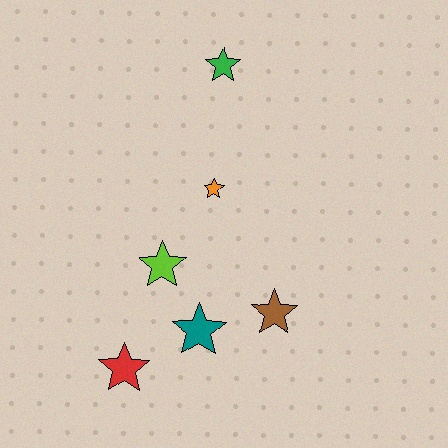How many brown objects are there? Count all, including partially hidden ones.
There is 1 brown object.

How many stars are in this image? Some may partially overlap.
There are 6 stars.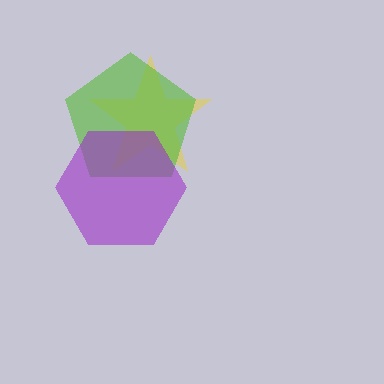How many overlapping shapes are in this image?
There are 3 overlapping shapes in the image.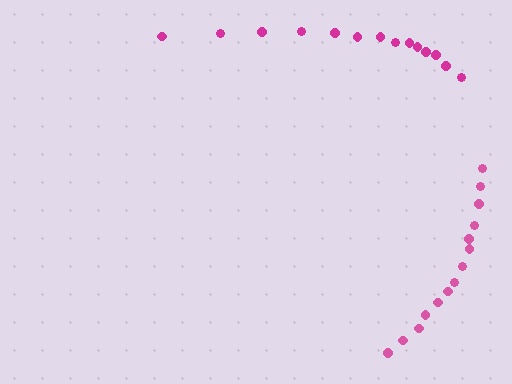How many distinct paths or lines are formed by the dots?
There are 2 distinct paths.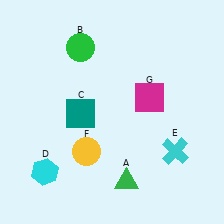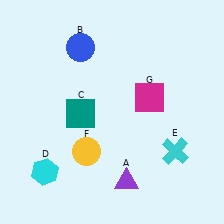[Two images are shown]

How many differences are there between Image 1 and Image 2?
There are 2 differences between the two images.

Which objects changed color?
A changed from green to purple. B changed from green to blue.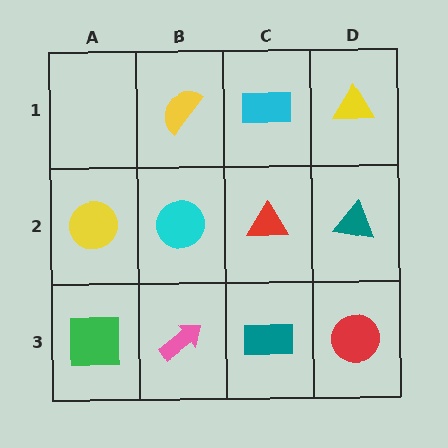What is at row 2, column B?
A cyan circle.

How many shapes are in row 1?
3 shapes.